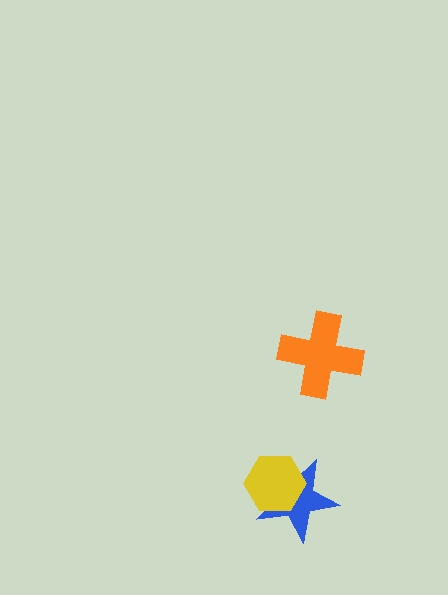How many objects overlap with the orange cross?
0 objects overlap with the orange cross.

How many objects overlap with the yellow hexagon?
1 object overlaps with the yellow hexagon.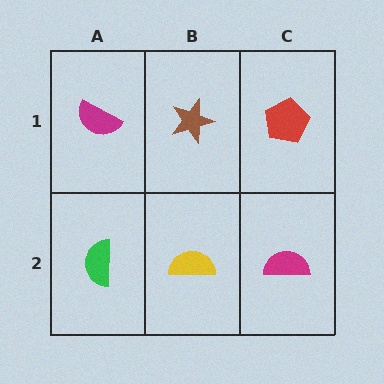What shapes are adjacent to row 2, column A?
A magenta semicircle (row 1, column A), a yellow semicircle (row 2, column B).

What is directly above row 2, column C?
A red pentagon.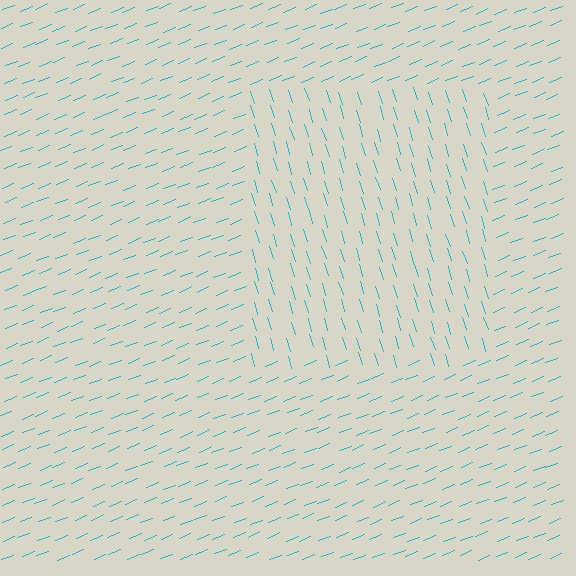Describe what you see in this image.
The image is filled with small cyan line segments. A rectangle region in the image has lines oriented differently from the surrounding lines, creating a visible texture boundary.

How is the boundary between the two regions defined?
The boundary is defined purely by a change in line orientation (approximately 85 degrees difference). All lines are the same color and thickness.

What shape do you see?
I see a rectangle.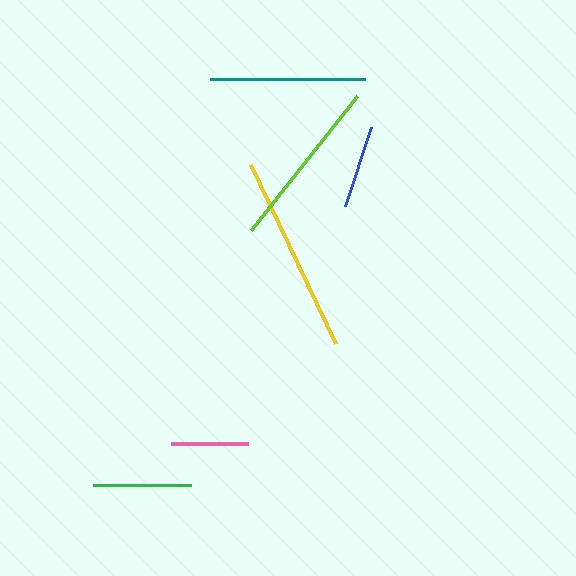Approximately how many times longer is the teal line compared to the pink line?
The teal line is approximately 2.0 times the length of the pink line.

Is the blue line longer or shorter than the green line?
The green line is longer than the blue line.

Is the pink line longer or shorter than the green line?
The green line is longer than the pink line.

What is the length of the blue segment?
The blue segment is approximately 83 pixels long.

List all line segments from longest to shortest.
From longest to shortest: yellow, lime, teal, green, blue, pink.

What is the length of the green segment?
The green segment is approximately 98 pixels long.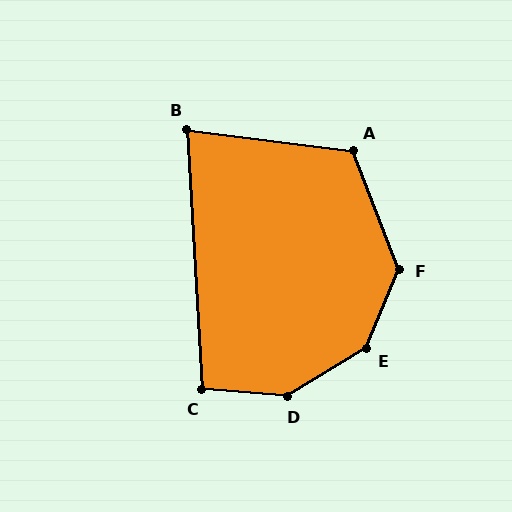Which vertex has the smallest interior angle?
B, at approximately 80 degrees.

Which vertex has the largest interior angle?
E, at approximately 144 degrees.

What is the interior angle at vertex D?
Approximately 144 degrees (obtuse).